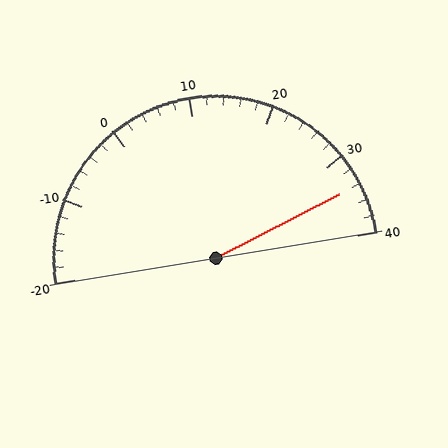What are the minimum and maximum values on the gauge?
The gauge ranges from -20 to 40.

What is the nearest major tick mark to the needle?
The nearest major tick mark is 30.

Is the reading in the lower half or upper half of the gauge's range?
The reading is in the upper half of the range (-20 to 40).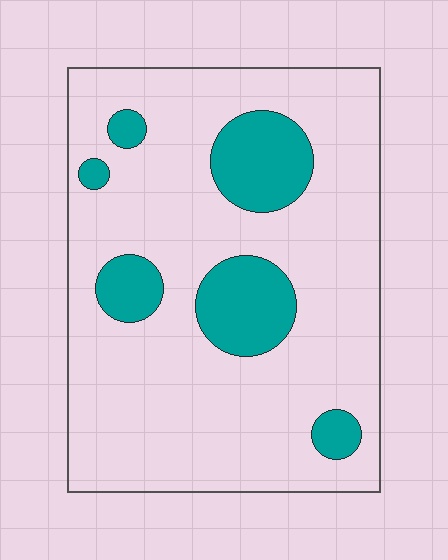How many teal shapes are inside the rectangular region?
6.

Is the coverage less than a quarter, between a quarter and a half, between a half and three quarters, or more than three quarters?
Less than a quarter.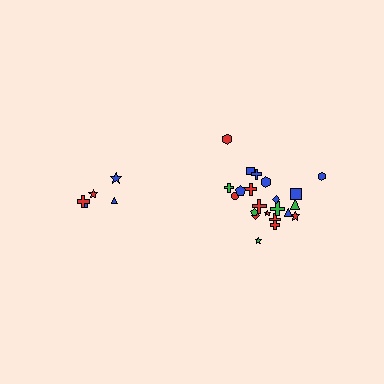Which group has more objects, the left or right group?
The right group.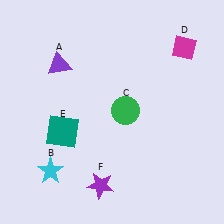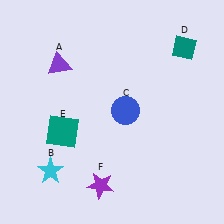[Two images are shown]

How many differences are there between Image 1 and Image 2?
There are 2 differences between the two images.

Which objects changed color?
C changed from green to blue. D changed from magenta to teal.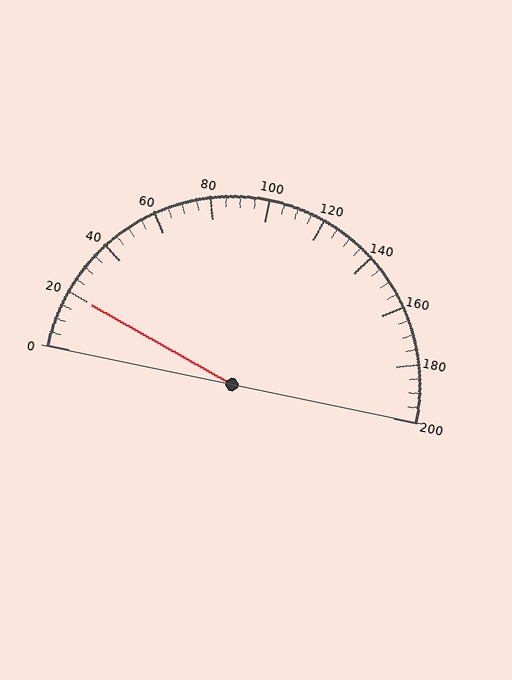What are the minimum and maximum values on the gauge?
The gauge ranges from 0 to 200.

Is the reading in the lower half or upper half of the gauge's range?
The reading is in the lower half of the range (0 to 200).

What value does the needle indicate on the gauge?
The needle indicates approximately 20.